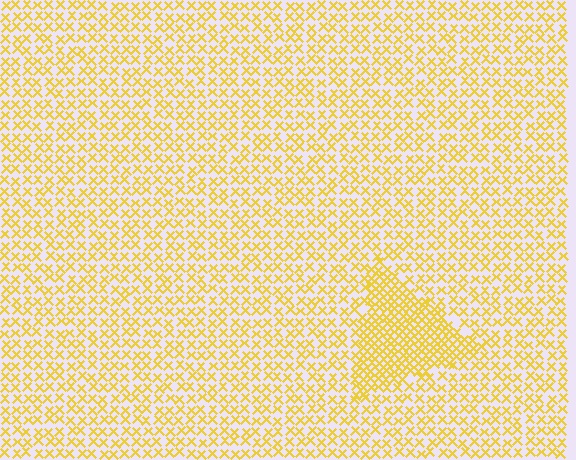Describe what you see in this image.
The image contains small yellow elements arranged at two different densities. A triangle-shaped region is visible where the elements are more densely packed than the surrounding area.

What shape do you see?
I see a triangle.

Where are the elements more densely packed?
The elements are more densely packed inside the triangle boundary.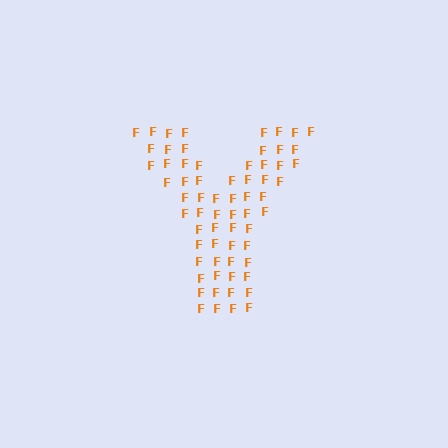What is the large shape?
The large shape is the letter Y.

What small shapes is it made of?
It is made of small letter F's.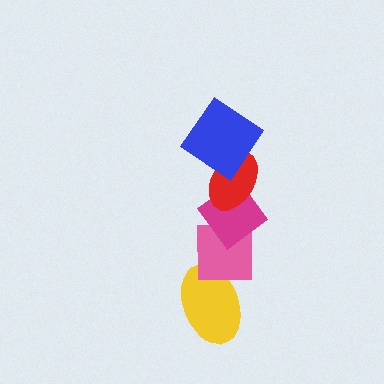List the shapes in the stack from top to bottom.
From top to bottom: the blue diamond, the red ellipse, the magenta diamond, the pink square, the yellow ellipse.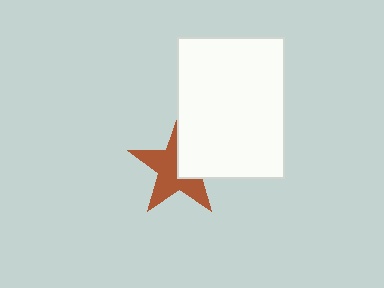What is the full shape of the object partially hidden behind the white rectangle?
The partially hidden object is a brown star.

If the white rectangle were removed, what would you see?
You would see the complete brown star.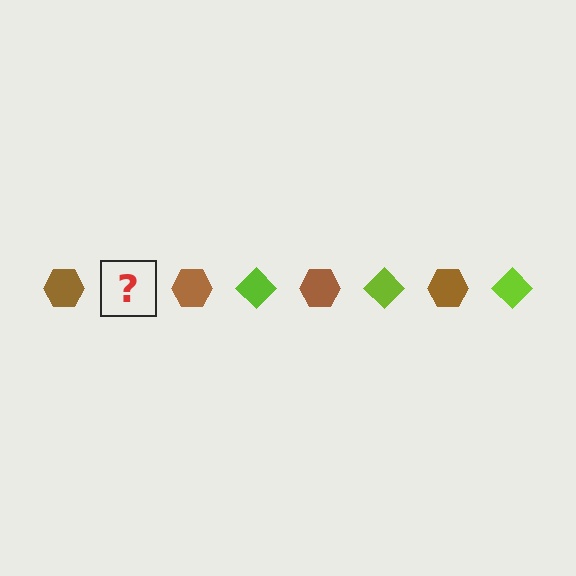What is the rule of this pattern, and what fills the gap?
The rule is that the pattern alternates between brown hexagon and lime diamond. The gap should be filled with a lime diamond.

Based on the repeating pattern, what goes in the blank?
The blank should be a lime diamond.